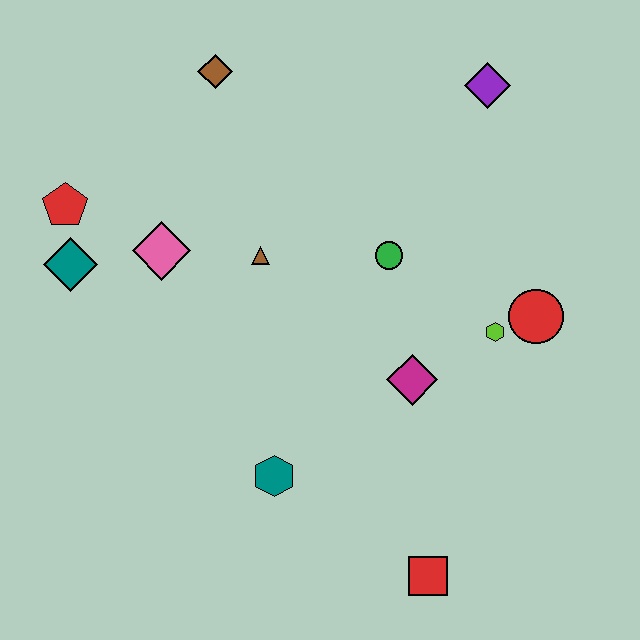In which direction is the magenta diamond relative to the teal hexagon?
The magenta diamond is to the right of the teal hexagon.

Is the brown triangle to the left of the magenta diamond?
Yes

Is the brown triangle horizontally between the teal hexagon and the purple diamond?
No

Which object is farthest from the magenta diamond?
The red pentagon is farthest from the magenta diamond.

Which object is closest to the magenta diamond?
The lime hexagon is closest to the magenta diamond.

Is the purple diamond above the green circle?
Yes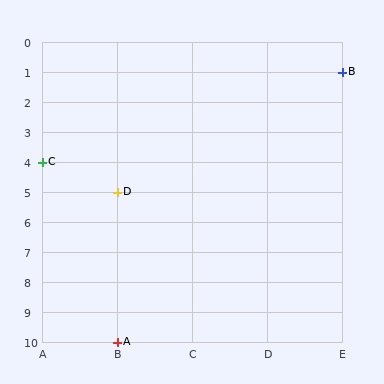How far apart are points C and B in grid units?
Points C and B are 4 columns and 3 rows apart (about 5.0 grid units diagonally).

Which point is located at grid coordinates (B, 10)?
Point A is at (B, 10).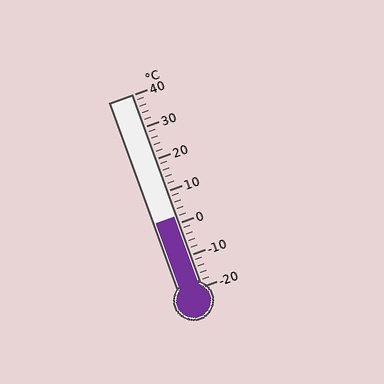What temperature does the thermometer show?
The thermometer shows approximately 2°C.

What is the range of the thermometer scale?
The thermometer scale ranges from -20°C to 40°C.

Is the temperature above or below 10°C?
The temperature is below 10°C.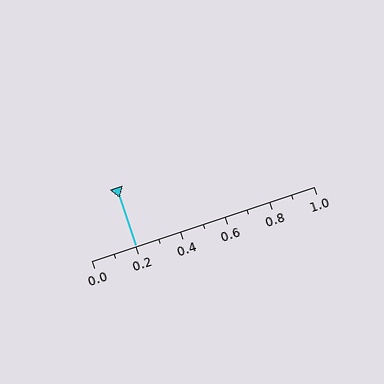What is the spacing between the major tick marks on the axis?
The major ticks are spaced 0.2 apart.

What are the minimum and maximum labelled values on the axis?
The axis runs from 0.0 to 1.0.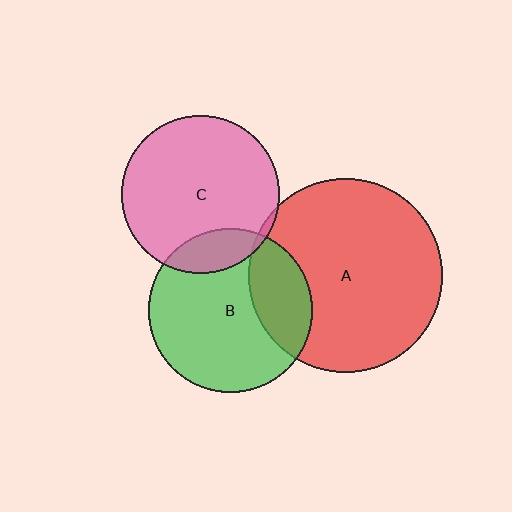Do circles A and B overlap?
Yes.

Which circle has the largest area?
Circle A (red).